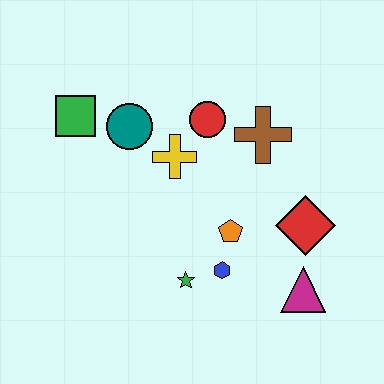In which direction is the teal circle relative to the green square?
The teal circle is to the right of the green square.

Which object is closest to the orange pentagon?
The blue hexagon is closest to the orange pentagon.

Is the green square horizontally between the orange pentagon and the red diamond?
No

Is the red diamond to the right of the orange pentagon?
Yes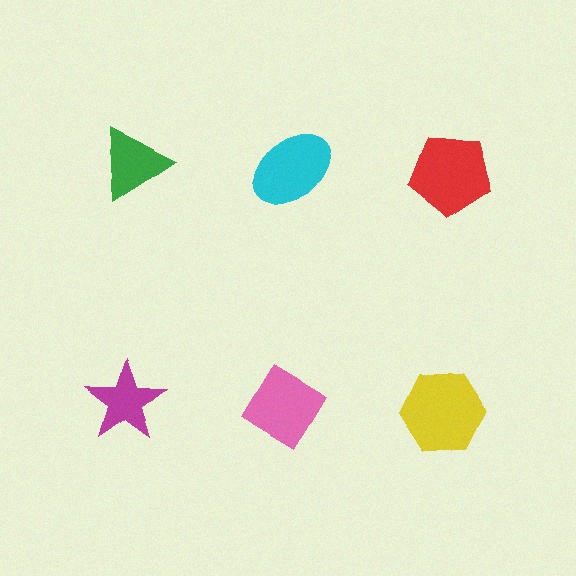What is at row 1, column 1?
A green triangle.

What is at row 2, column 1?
A magenta star.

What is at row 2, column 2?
A pink diamond.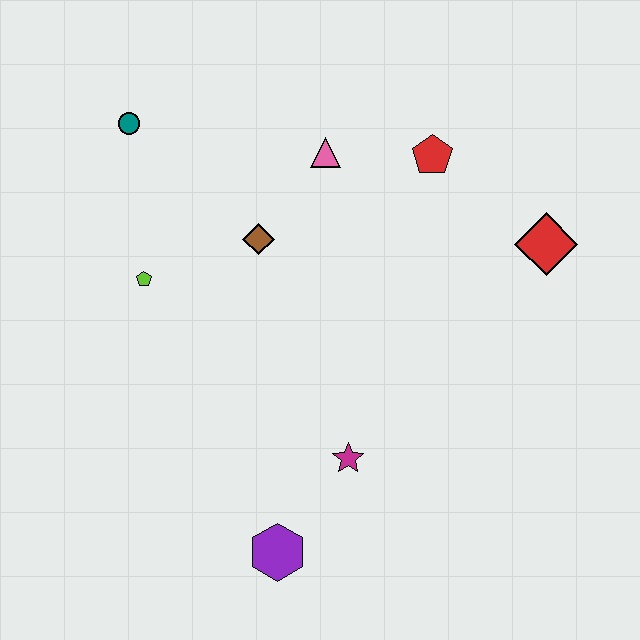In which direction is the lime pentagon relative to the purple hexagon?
The lime pentagon is above the purple hexagon.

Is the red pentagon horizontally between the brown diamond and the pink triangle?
No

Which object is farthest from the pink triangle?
The purple hexagon is farthest from the pink triangle.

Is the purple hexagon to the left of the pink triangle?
Yes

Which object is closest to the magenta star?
The purple hexagon is closest to the magenta star.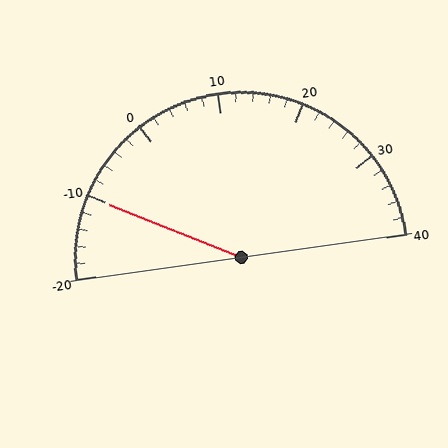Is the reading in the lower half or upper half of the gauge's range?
The reading is in the lower half of the range (-20 to 40).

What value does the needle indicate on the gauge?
The needle indicates approximately -10.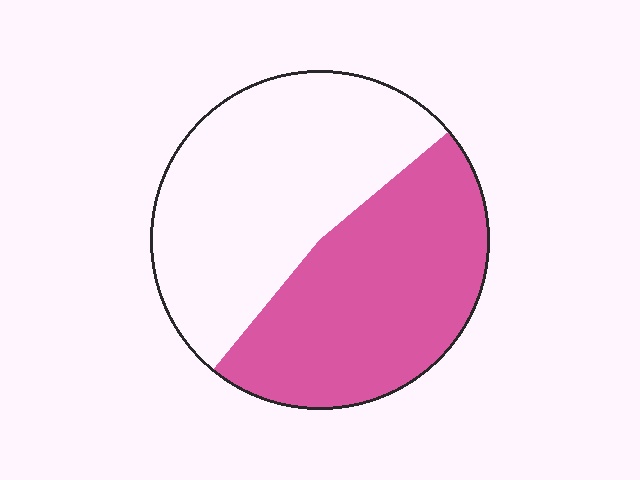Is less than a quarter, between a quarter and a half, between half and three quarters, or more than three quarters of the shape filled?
Between a quarter and a half.